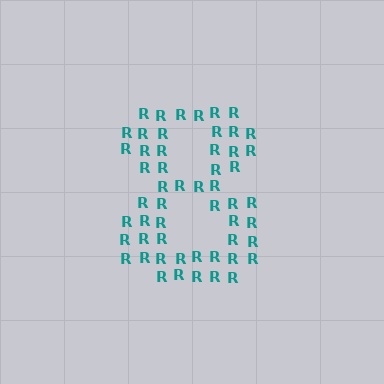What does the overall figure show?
The overall figure shows the digit 8.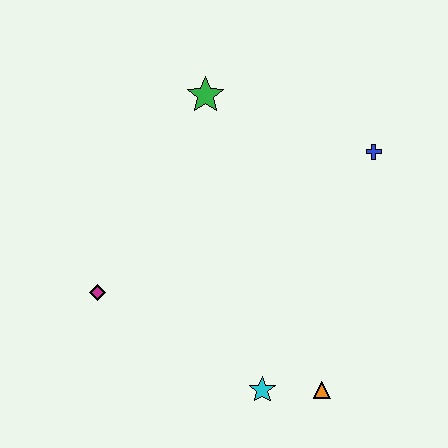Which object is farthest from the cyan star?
The green star is farthest from the cyan star.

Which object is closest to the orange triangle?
The cyan star is closest to the orange triangle.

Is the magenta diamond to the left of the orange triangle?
Yes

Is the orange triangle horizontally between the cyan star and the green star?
No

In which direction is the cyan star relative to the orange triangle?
The cyan star is to the left of the orange triangle.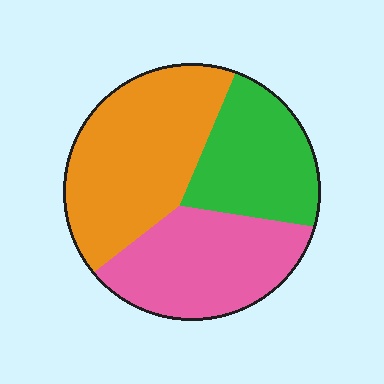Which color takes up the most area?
Orange, at roughly 40%.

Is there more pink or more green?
Pink.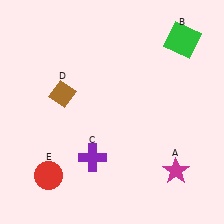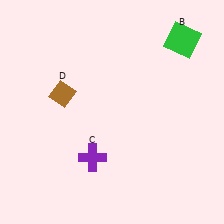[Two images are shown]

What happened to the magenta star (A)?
The magenta star (A) was removed in Image 2. It was in the bottom-right area of Image 1.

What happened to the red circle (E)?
The red circle (E) was removed in Image 2. It was in the bottom-left area of Image 1.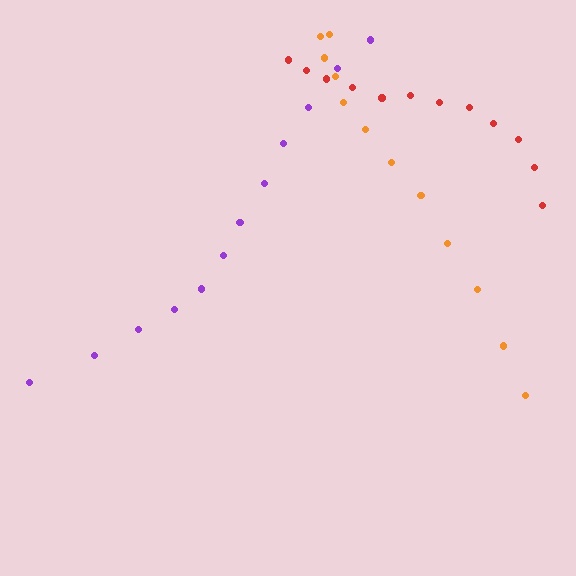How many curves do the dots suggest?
There are 3 distinct paths.